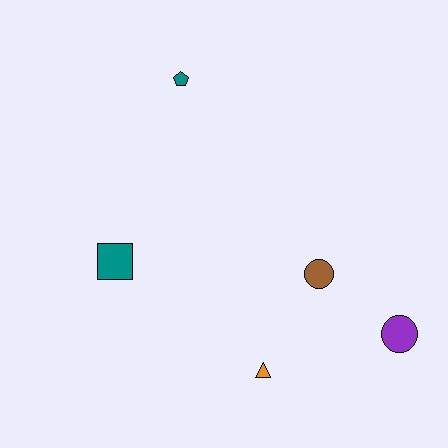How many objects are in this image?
There are 5 objects.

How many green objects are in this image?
There are no green objects.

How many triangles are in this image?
There is 1 triangle.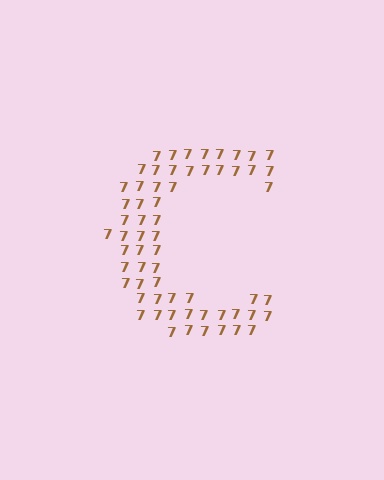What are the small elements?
The small elements are digit 7's.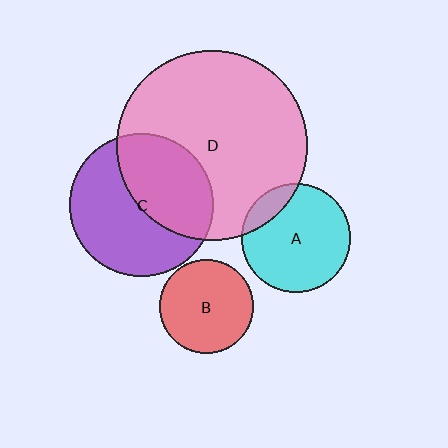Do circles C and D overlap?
Yes.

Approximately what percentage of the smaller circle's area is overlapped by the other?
Approximately 45%.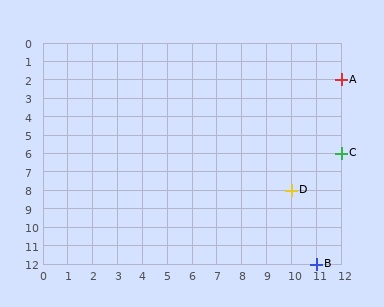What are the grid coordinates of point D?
Point D is at grid coordinates (10, 8).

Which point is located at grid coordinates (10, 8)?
Point D is at (10, 8).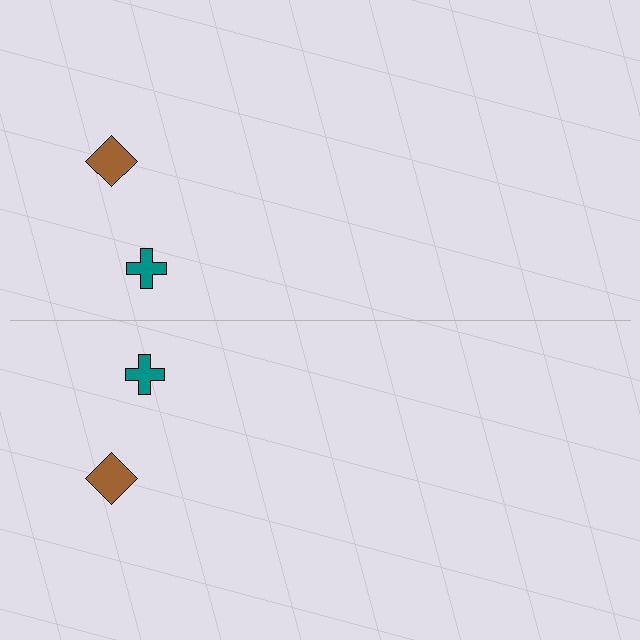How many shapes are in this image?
There are 4 shapes in this image.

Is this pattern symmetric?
Yes, this pattern has bilateral (reflection) symmetry.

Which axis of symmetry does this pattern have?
The pattern has a horizontal axis of symmetry running through the center of the image.